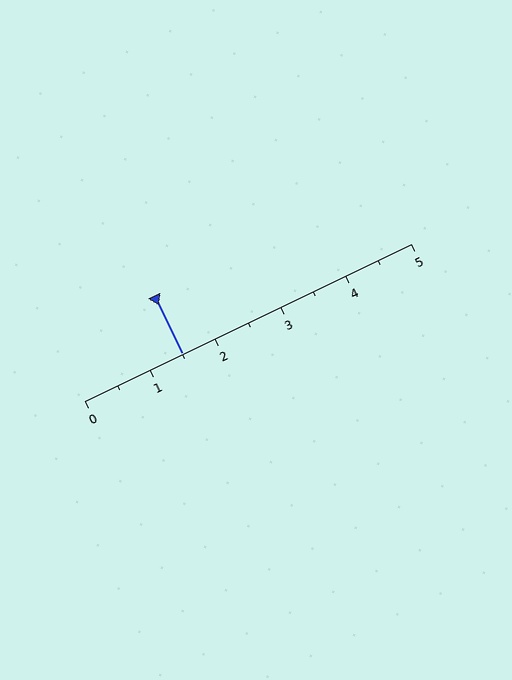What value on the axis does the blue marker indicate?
The marker indicates approximately 1.5.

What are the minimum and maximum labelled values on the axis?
The axis runs from 0 to 5.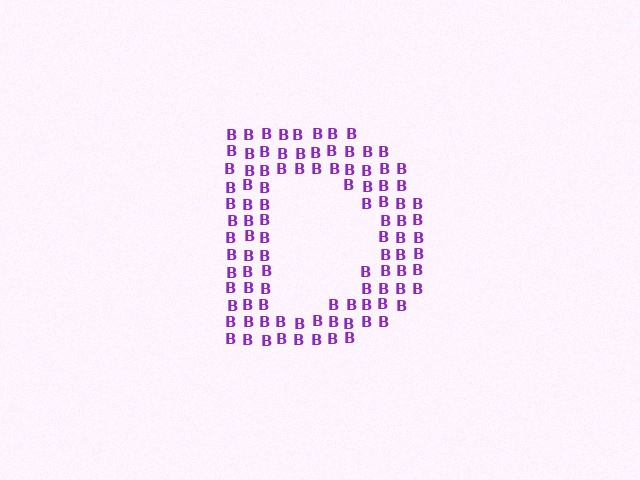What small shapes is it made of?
It is made of small letter B's.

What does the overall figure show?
The overall figure shows the letter D.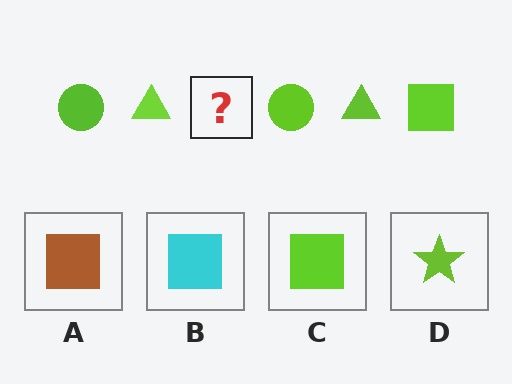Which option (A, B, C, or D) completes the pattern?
C.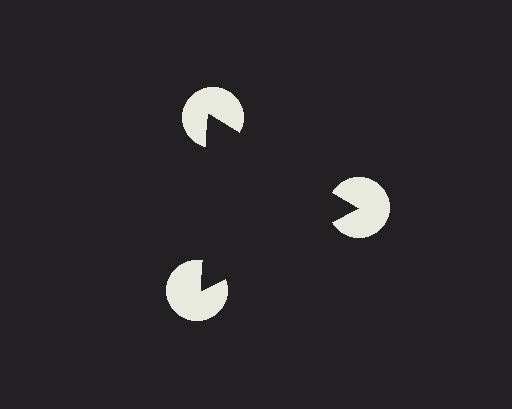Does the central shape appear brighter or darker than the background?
It typically appears slightly darker than the background, even though no actual brightness change is drawn.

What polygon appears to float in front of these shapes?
An illusory triangle — its edges are inferred from the aligned wedge cuts in the pac-man discs, not physically drawn.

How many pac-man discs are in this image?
There are 3 — one at each vertex of the illusory triangle.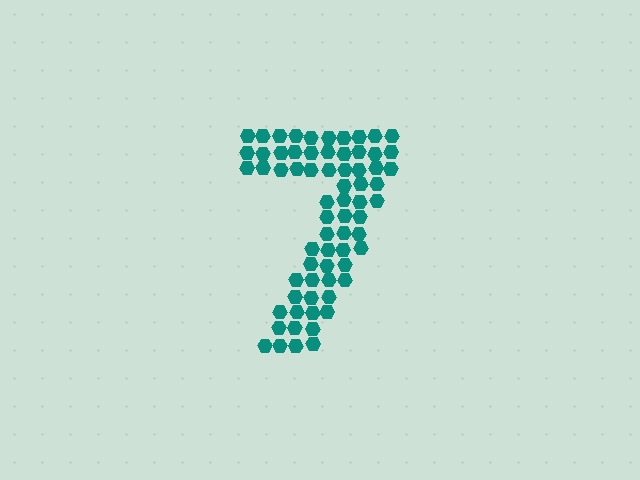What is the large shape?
The large shape is the digit 7.